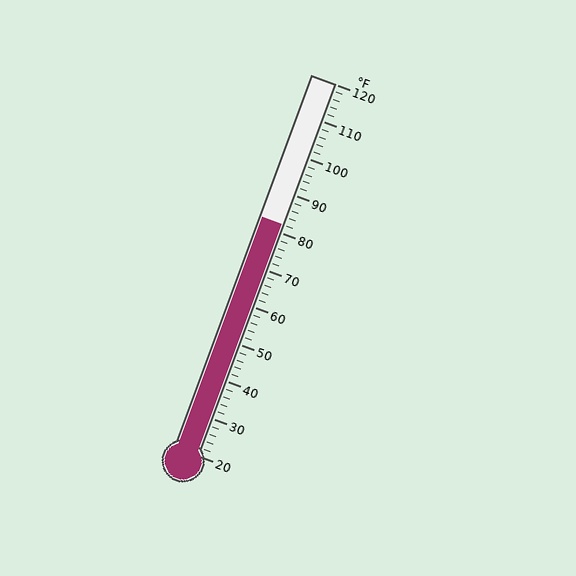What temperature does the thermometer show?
The thermometer shows approximately 82°F.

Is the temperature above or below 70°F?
The temperature is above 70°F.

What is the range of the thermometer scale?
The thermometer scale ranges from 20°F to 120°F.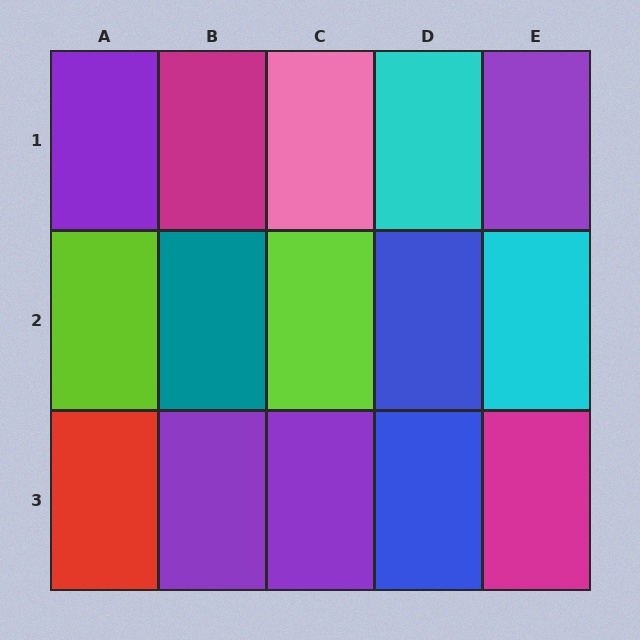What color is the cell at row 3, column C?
Purple.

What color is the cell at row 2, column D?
Blue.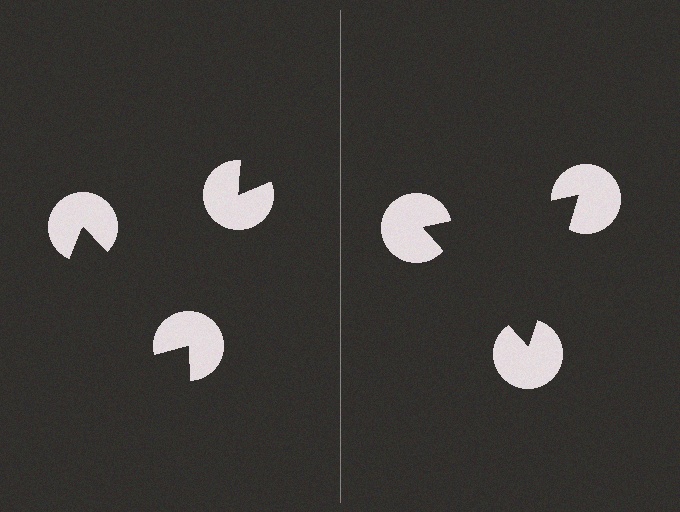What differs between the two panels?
The pac-man discs are positioned identically on both sides; only the wedge orientations differ. On the right they align to a triangle; on the left they are misaligned.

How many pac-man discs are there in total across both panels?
6 — 3 on each side.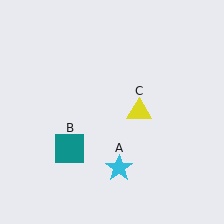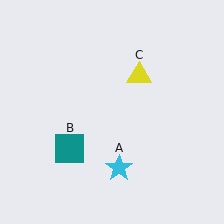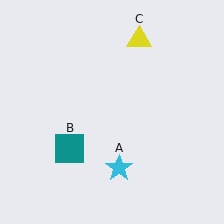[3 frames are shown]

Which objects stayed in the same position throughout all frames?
Cyan star (object A) and teal square (object B) remained stationary.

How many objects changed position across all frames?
1 object changed position: yellow triangle (object C).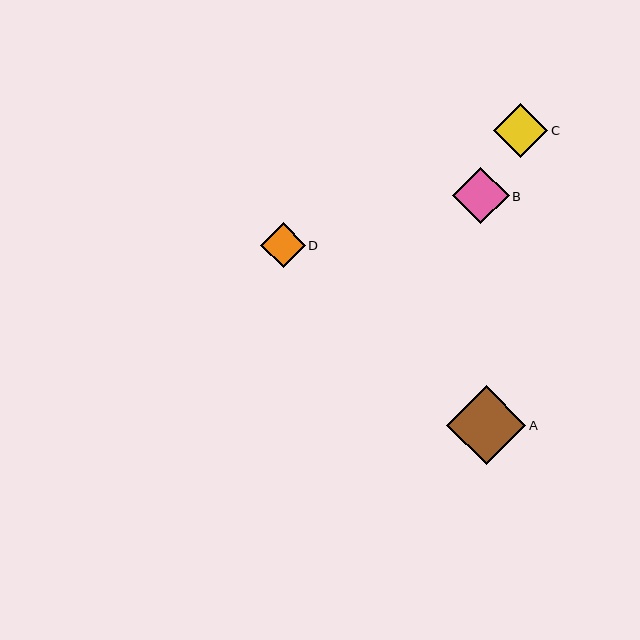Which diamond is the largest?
Diamond A is the largest with a size of approximately 79 pixels.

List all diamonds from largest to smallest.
From largest to smallest: A, B, C, D.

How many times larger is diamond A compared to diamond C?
Diamond A is approximately 1.5 times the size of diamond C.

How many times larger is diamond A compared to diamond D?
Diamond A is approximately 1.8 times the size of diamond D.